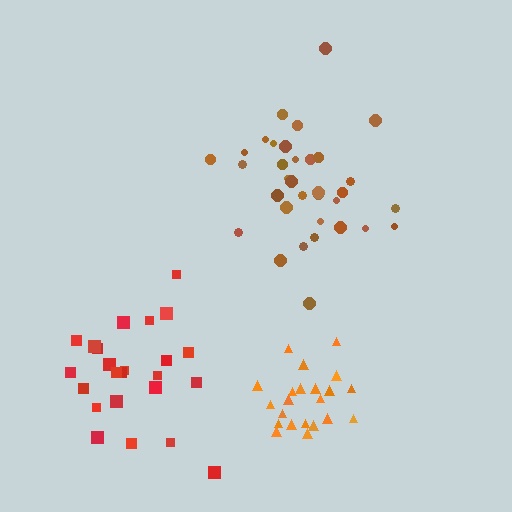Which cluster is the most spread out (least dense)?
Brown.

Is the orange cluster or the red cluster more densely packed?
Orange.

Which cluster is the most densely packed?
Orange.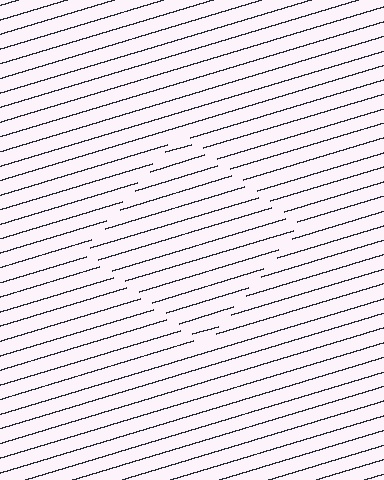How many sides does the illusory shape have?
4 sides — the line-ends trace a square.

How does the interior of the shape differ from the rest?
The interior of the shape contains the same grating, shifted by half a period — the contour is defined by the phase discontinuity where line-ends from the inner and outer gratings abut.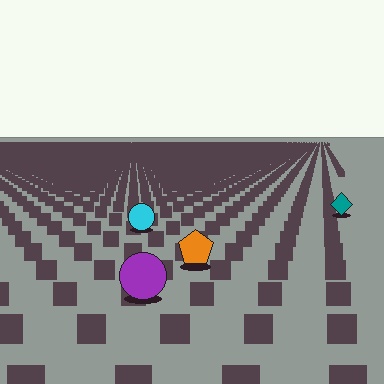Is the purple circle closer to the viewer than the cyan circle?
Yes. The purple circle is closer — you can tell from the texture gradient: the ground texture is coarser near it.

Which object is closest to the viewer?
The purple circle is closest. The texture marks near it are larger and more spread out.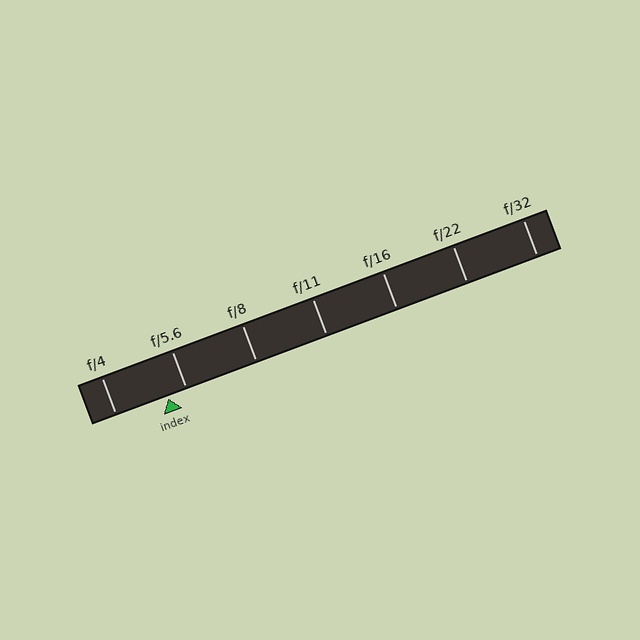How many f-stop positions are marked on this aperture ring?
There are 7 f-stop positions marked.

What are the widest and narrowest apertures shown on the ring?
The widest aperture shown is f/4 and the narrowest is f/32.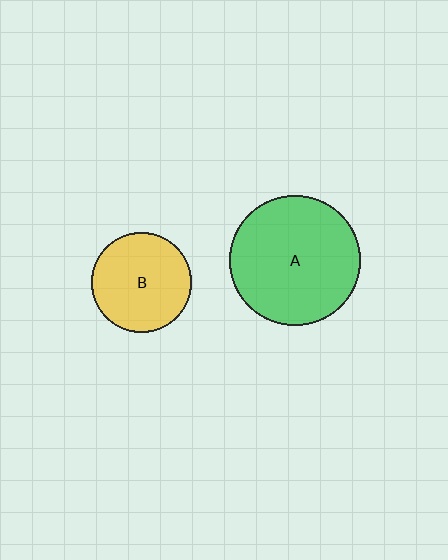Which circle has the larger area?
Circle A (green).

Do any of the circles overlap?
No, none of the circles overlap.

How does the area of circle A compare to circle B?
Approximately 1.7 times.